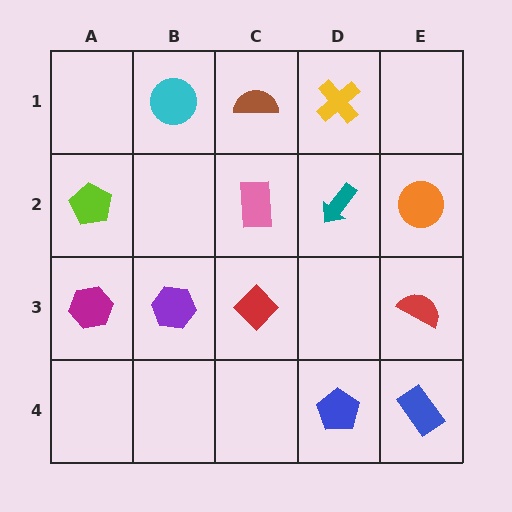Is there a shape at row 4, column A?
No, that cell is empty.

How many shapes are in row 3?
4 shapes.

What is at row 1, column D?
A yellow cross.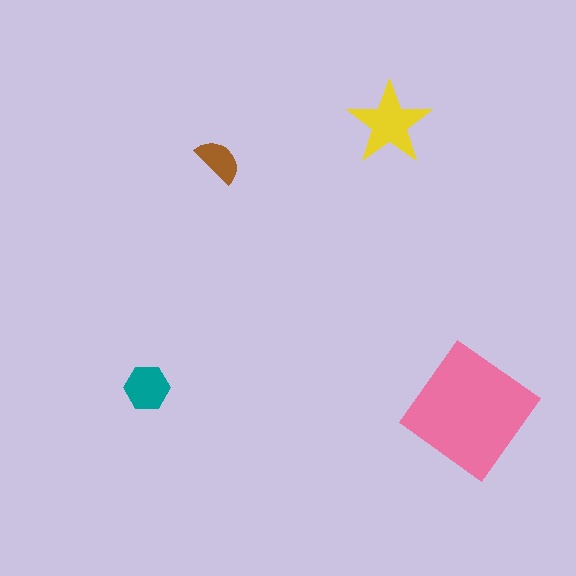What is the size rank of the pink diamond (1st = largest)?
1st.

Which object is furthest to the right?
The pink diamond is rightmost.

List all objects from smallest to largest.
The brown semicircle, the teal hexagon, the yellow star, the pink diamond.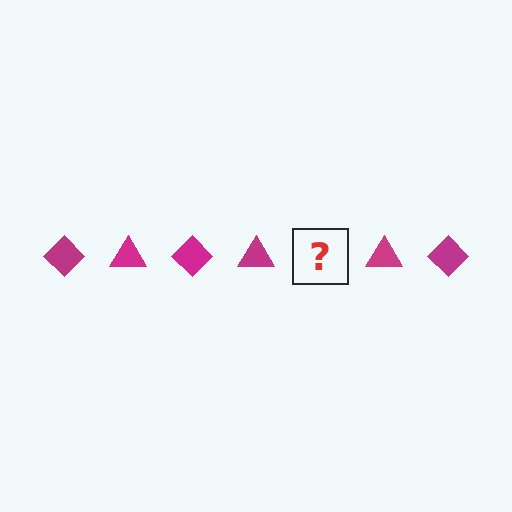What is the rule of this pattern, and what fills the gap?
The rule is that the pattern cycles through diamond, triangle shapes in magenta. The gap should be filled with a magenta diamond.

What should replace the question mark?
The question mark should be replaced with a magenta diamond.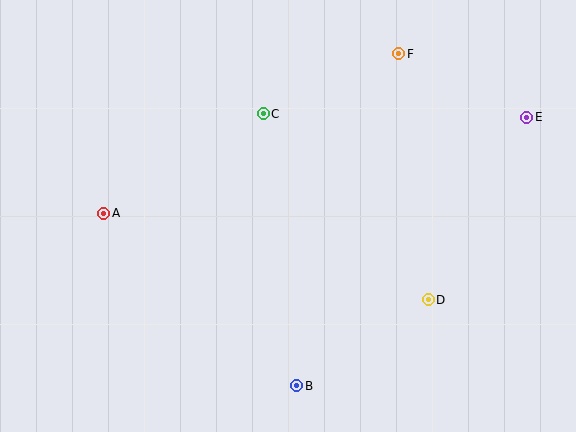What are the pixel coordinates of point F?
Point F is at (399, 54).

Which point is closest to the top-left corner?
Point A is closest to the top-left corner.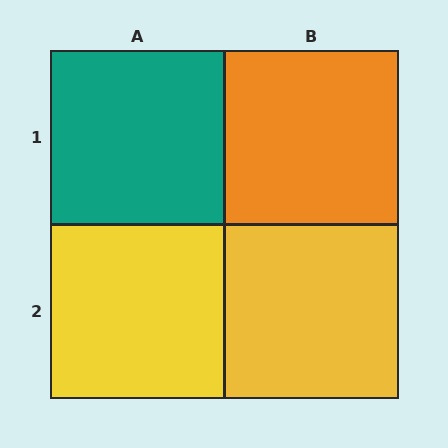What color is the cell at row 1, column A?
Teal.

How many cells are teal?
1 cell is teal.